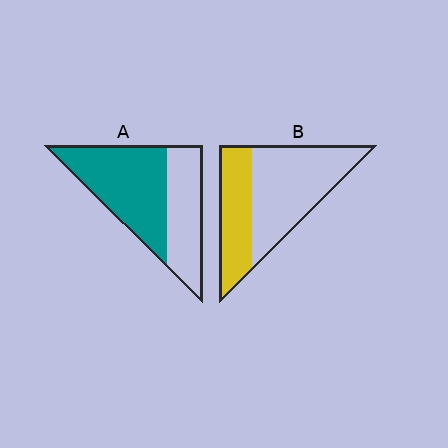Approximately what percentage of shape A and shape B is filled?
A is approximately 60% and B is approximately 35%.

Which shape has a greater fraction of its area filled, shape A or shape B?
Shape A.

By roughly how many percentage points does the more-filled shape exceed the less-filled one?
By roughly 25 percentage points (A over B).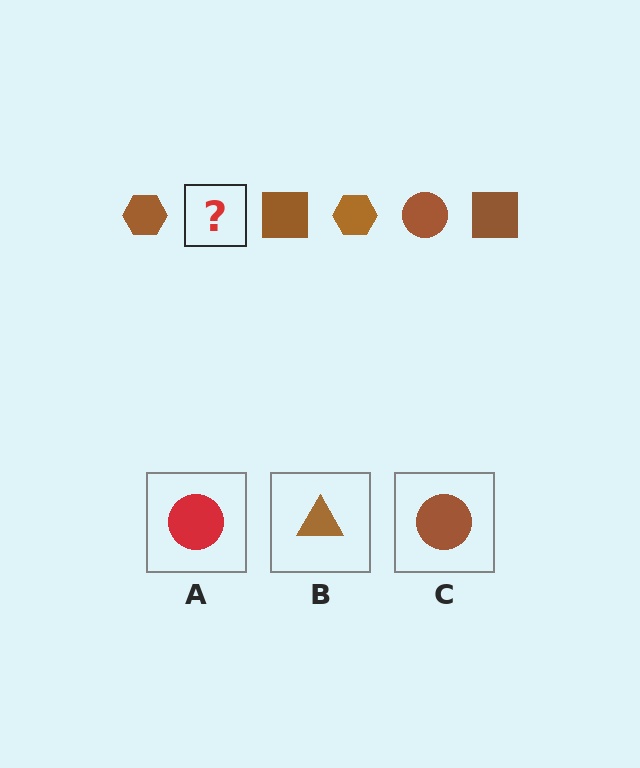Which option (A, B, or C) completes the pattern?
C.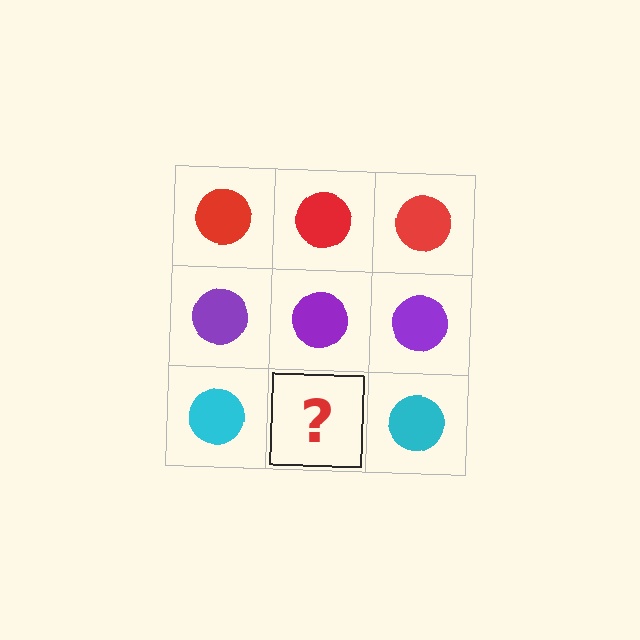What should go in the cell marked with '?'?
The missing cell should contain a cyan circle.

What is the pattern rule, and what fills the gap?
The rule is that each row has a consistent color. The gap should be filled with a cyan circle.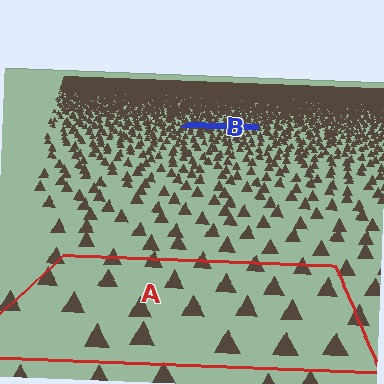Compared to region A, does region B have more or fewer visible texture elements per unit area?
Region B has more texture elements per unit area — they are packed more densely because it is farther away.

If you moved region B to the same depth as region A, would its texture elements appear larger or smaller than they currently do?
They would appear larger. At a closer depth, the same texture elements are projected at a bigger on-screen size.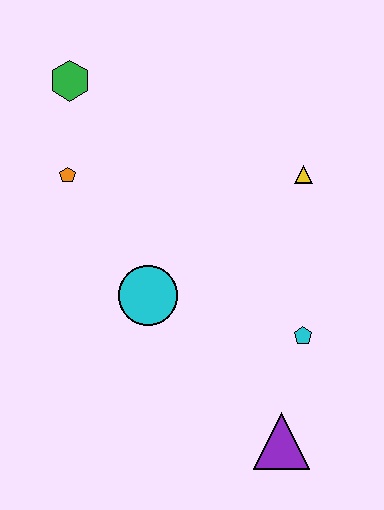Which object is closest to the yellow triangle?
The cyan pentagon is closest to the yellow triangle.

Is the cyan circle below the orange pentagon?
Yes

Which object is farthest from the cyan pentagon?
The green hexagon is farthest from the cyan pentagon.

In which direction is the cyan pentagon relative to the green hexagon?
The cyan pentagon is below the green hexagon.